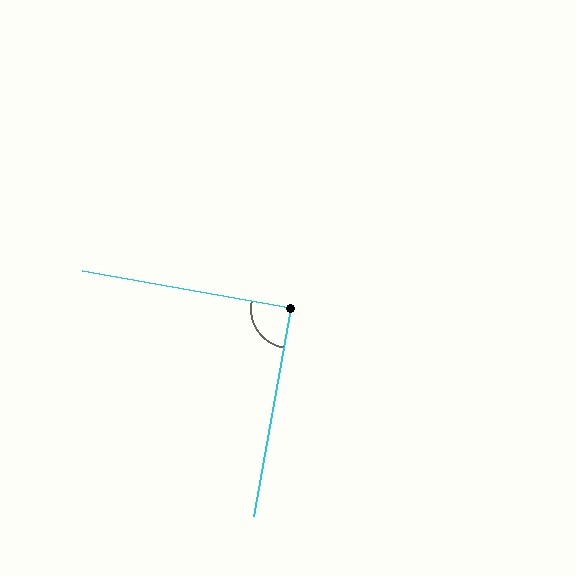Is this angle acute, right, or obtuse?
It is approximately a right angle.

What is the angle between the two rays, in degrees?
Approximately 90 degrees.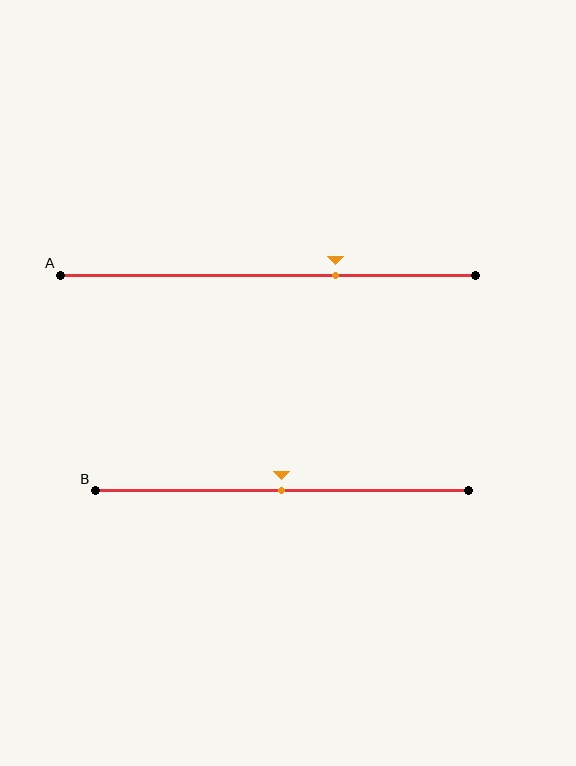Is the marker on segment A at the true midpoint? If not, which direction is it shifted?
No, the marker on segment A is shifted to the right by about 16% of the segment length.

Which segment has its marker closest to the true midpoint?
Segment B has its marker closest to the true midpoint.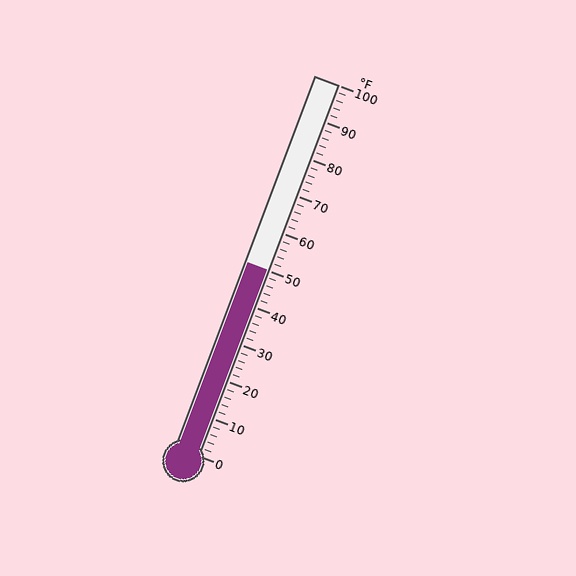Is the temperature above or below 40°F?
The temperature is above 40°F.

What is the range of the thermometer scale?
The thermometer scale ranges from 0°F to 100°F.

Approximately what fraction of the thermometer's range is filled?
The thermometer is filled to approximately 50% of its range.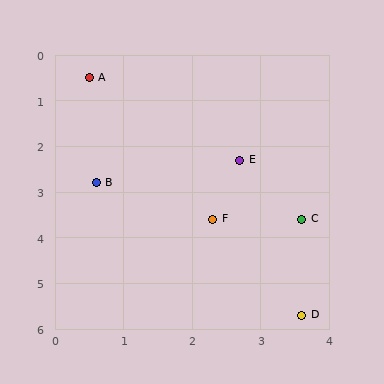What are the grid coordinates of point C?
Point C is at approximately (3.6, 3.6).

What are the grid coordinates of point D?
Point D is at approximately (3.6, 5.7).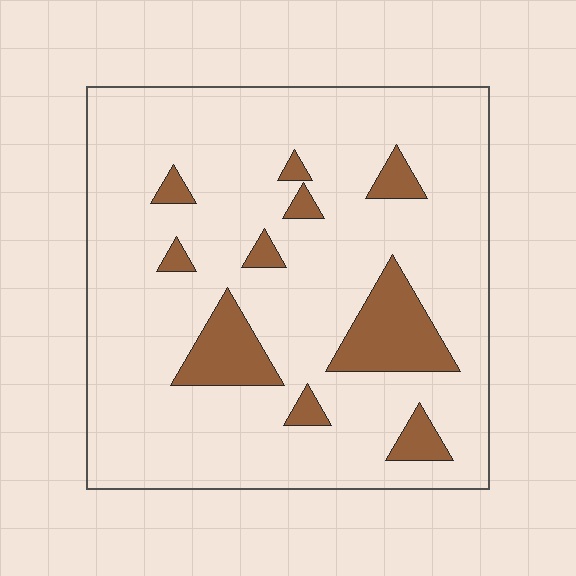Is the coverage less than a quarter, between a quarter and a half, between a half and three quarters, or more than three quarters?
Less than a quarter.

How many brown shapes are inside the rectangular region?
10.